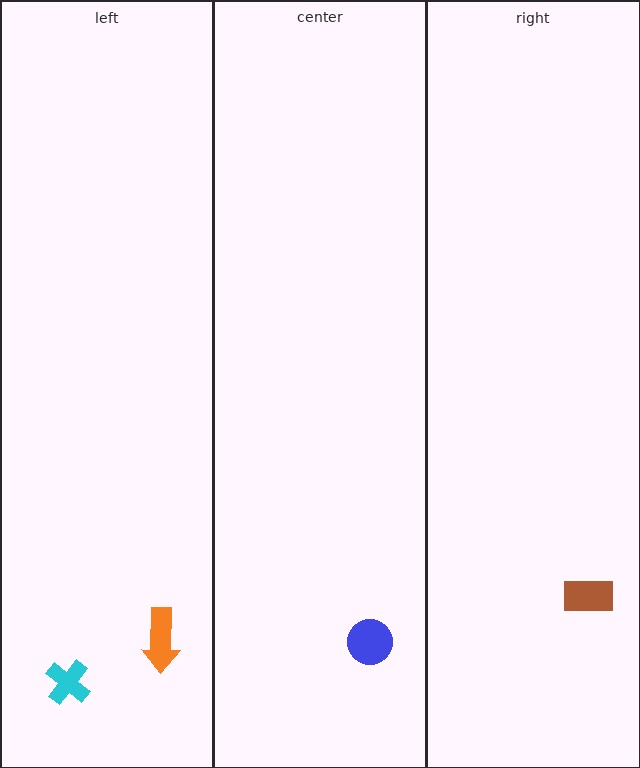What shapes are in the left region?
The cyan cross, the orange arrow.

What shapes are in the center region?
The blue circle.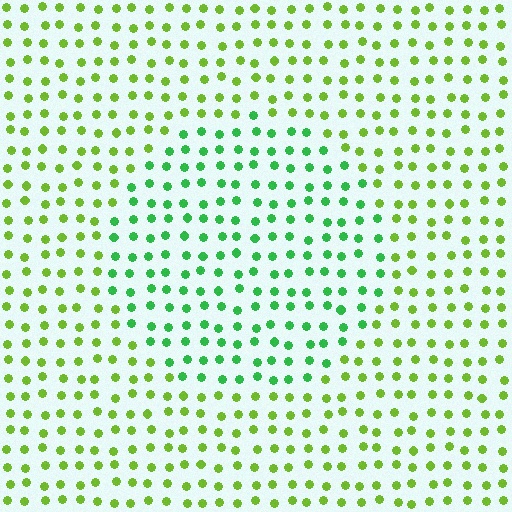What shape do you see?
I see a circle.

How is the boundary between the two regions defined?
The boundary is defined purely by a slight shift in hue (about 39 degrees). Spacing, size, and orientation are identical on both sides.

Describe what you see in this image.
The image is filled with small lime elements in a uniform arrangement. A circle-shaped region is visible where the elements are tinted to a slightly different hue, forming a subtle color boundary.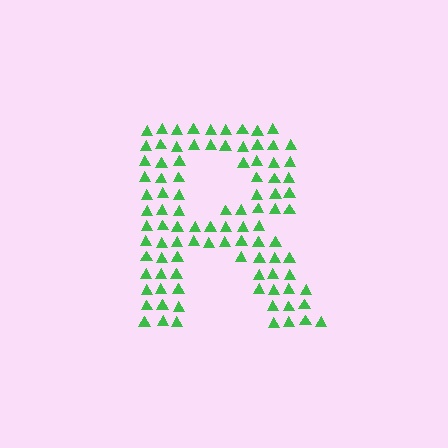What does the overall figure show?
The overall figure shows the letter R.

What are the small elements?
The small elements are triangles.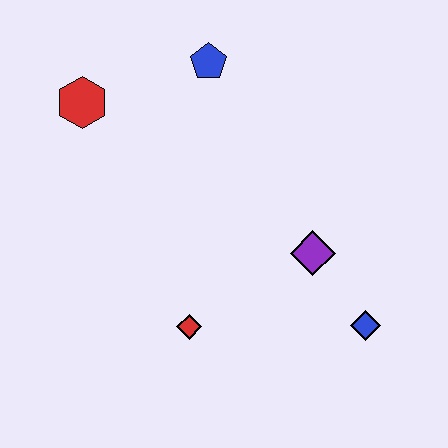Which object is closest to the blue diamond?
The purple diamond is closest to the blue diamond.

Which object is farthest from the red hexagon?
The blue diamond is farthest from the red hexagon.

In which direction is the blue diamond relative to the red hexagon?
The blue diamond is to the right of the red hexagon.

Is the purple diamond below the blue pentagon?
Yes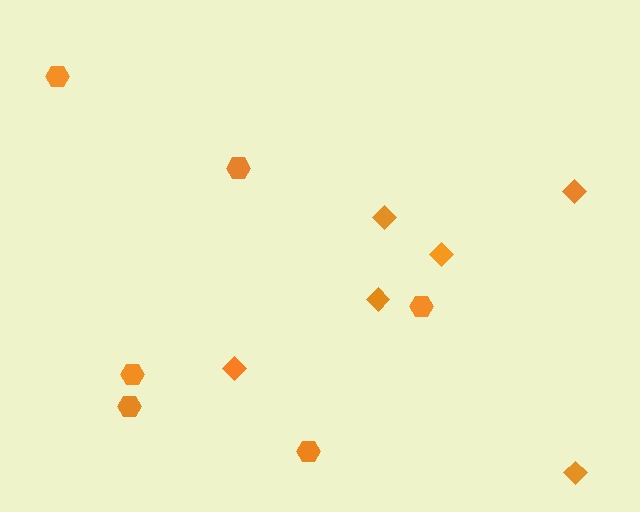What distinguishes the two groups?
There are 2 groups: one group of diamonds (6) and one group of hexagons (6).